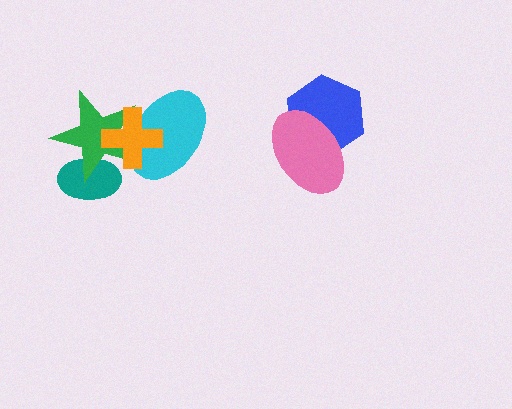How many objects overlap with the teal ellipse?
1 object overlaps with the teal ellipse.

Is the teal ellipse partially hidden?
Yes, it is partially covered by another shape.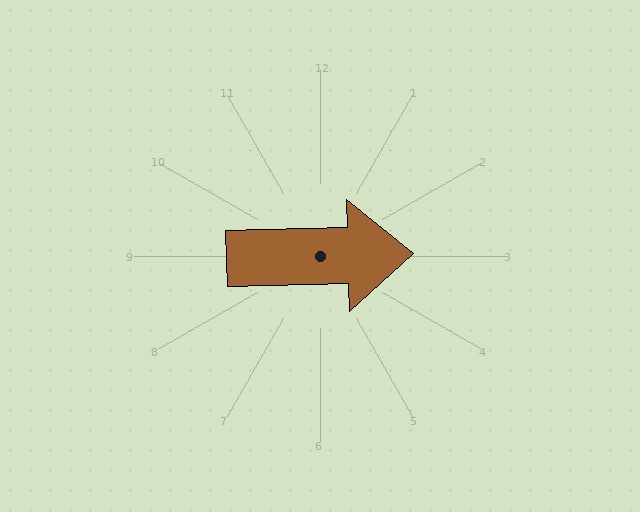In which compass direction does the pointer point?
East.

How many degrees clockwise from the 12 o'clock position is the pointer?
Approximately 89 degrees.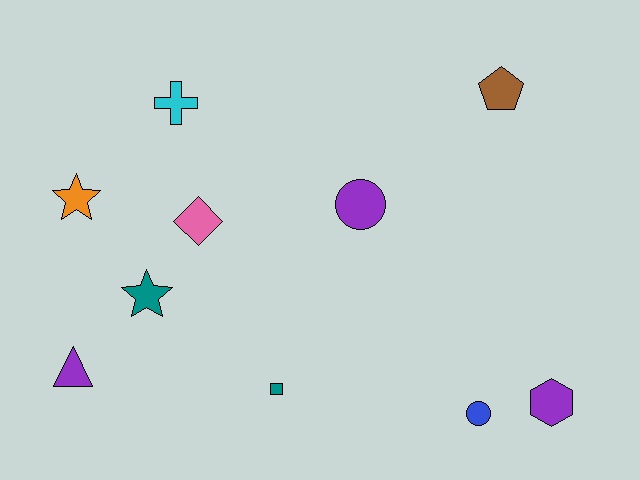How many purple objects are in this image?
There are 3 purple objects.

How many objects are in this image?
There are 10 objects.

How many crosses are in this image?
There is 1 cross.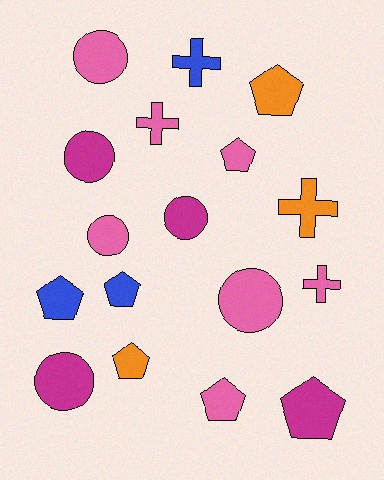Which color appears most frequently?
Pink, with 7 objects.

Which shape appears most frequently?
Pentagon, with 7 objects.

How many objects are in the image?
There are 17 objects.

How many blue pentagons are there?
There are 2 blue pentagons.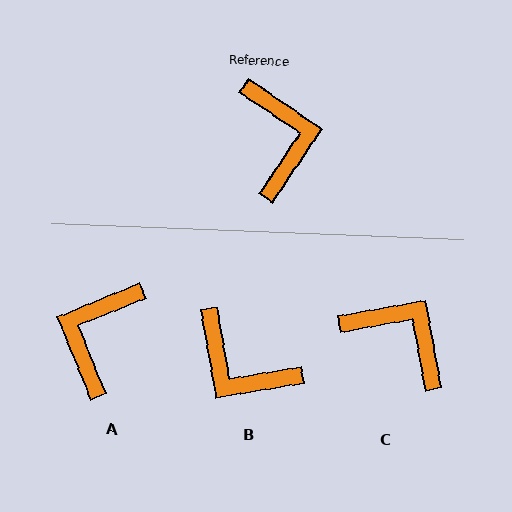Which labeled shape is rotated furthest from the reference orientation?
A, about 146 degrees away.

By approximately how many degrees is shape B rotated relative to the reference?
Approximately 136 degrees clockwise.